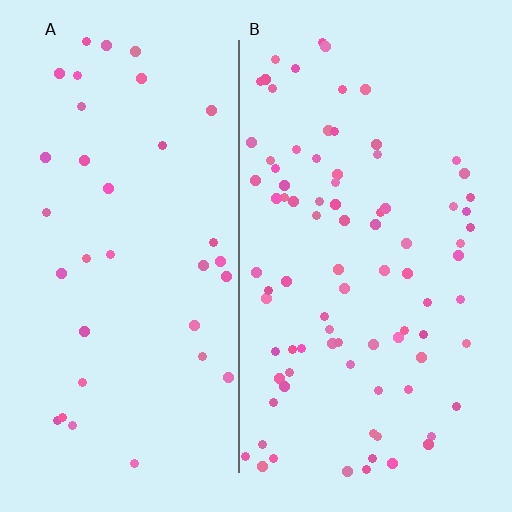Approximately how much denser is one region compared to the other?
Approximately 2.5× — region B over region A.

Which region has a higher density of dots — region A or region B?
B (the right).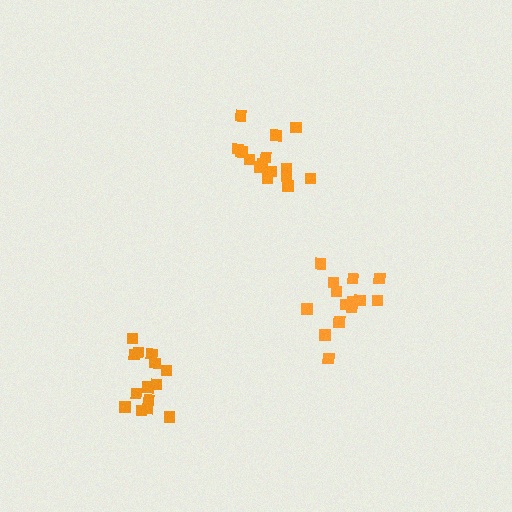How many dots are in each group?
Group 1: 14 dots, Group 2: 16 dots, Group 3: 14 dots (44 total).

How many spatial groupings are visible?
There are 3 spatial groupings.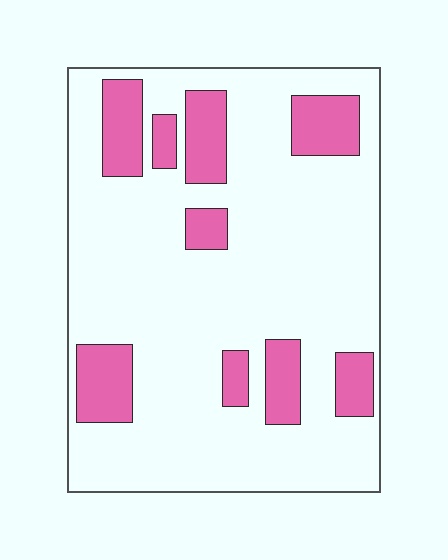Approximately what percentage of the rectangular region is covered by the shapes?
Approximately 20%.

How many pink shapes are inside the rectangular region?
9.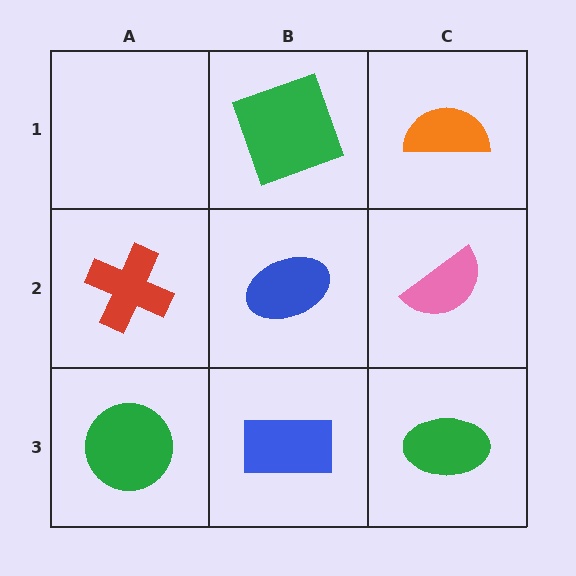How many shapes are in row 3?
3 shapes.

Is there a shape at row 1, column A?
No, that cell is empty.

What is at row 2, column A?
A red cross.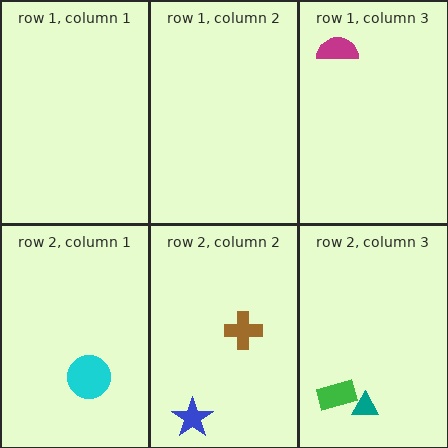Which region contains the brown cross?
The row 2, column 2 region.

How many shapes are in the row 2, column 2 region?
2.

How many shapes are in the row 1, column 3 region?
1.